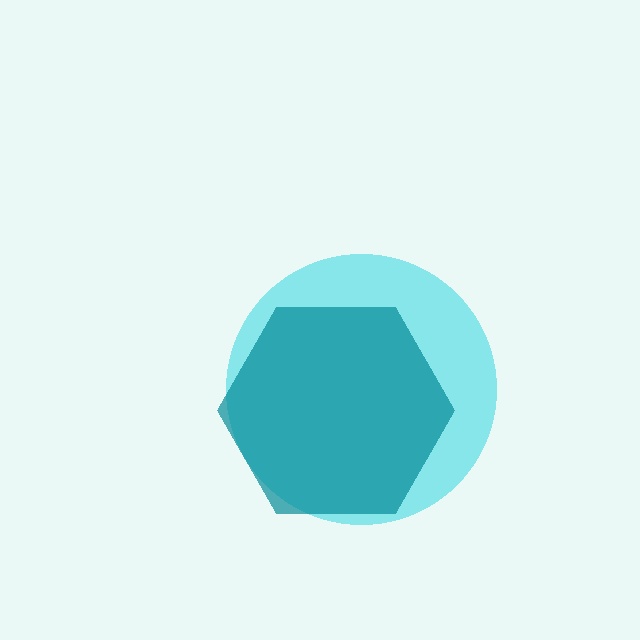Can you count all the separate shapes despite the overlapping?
Yes, there are 2 separate shapes.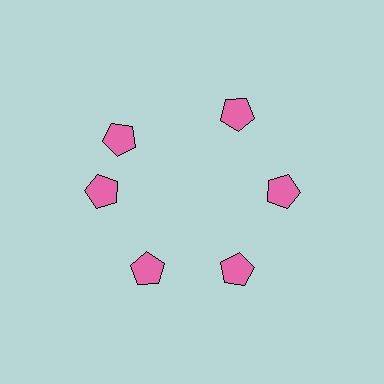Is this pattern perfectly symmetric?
No. The 6 pink pentagons are arranged in a ring, but one element near the 11 o'clock position is rotated out of alignment along the ring, breaking the 6-fold rotational symmetry.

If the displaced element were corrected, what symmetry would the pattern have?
It would have 6-fold rotational symmetry — the pattern would map onto itself every 60 degrees.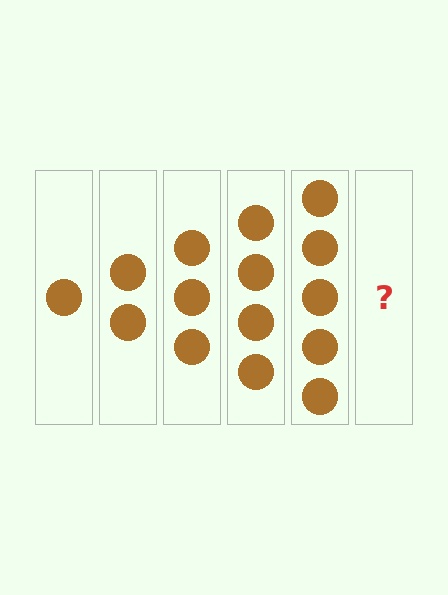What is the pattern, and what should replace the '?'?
The pattern is that each step adds one more circle. The '?' should be 6 circles.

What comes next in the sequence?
The next element should be 6 circles.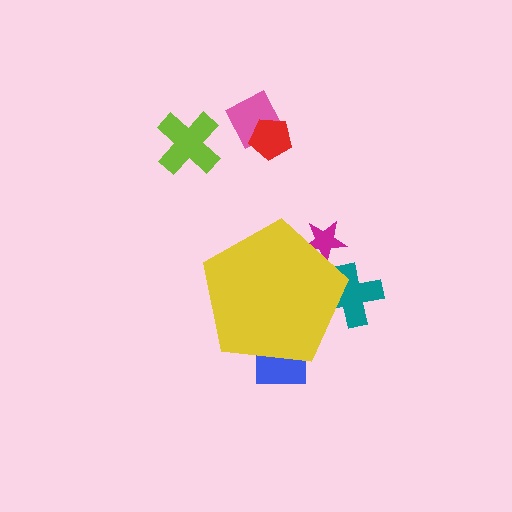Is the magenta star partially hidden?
Yes, the magenta star is partially hidden behind the yellow pentagon.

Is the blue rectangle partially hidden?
Yes, the blue rectangle is partially hidden behind the yellow pentagon.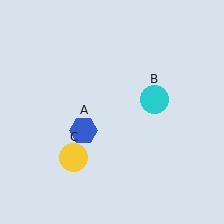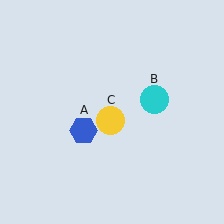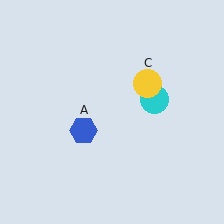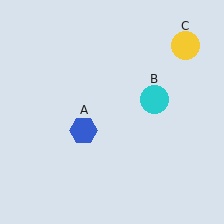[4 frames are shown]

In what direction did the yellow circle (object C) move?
The yellow circle (object C) moved up and to the right.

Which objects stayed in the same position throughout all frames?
Blue hexagon (object A) and cyan circle (object B) remained stationary.